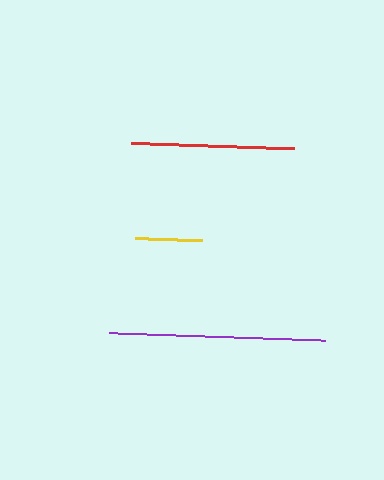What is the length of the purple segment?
The purple segment is approximately 216 pixels long.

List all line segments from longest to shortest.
From longest to shortest: purple, red, yellow.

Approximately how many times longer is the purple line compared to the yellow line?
The purple line is approximately 3.2 times the length of the yellow line.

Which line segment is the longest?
The purple line is the longest at approximately 216 pixels.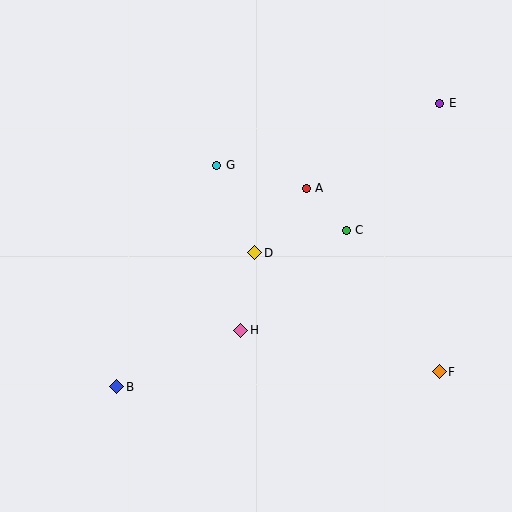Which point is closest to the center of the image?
Point D at (255, 253) is closest to the center.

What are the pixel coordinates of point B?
Point B is at (117, 387).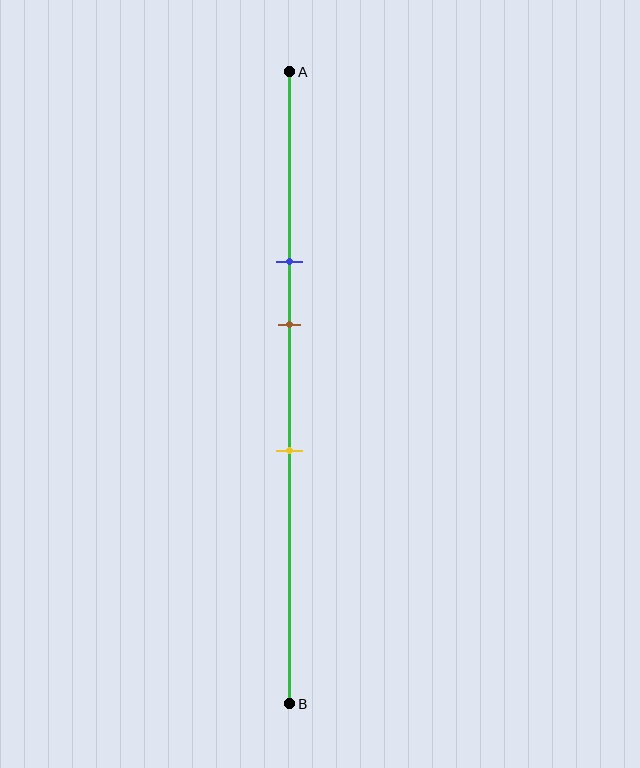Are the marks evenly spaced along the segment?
Yes, the marks are approximately evenly spaced.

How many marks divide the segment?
There are 3 marks dividing the segment.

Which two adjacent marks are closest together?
The blue and brown marks are the closest adjacent pair.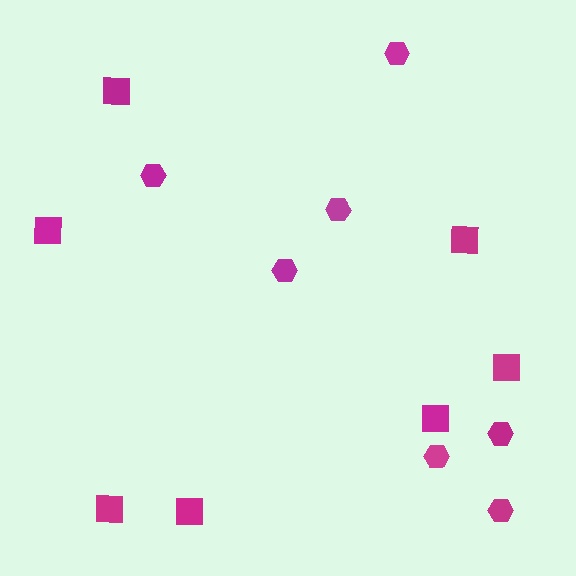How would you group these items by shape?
There are 2 groups: one group of squares (7) and one group of hexagons (7).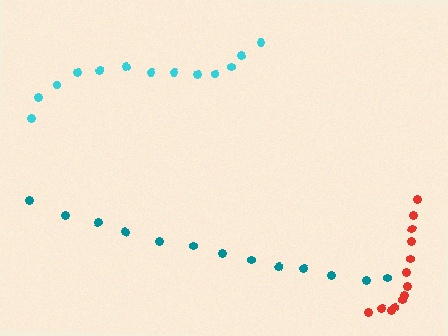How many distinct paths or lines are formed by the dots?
There are 3 distinct paths.